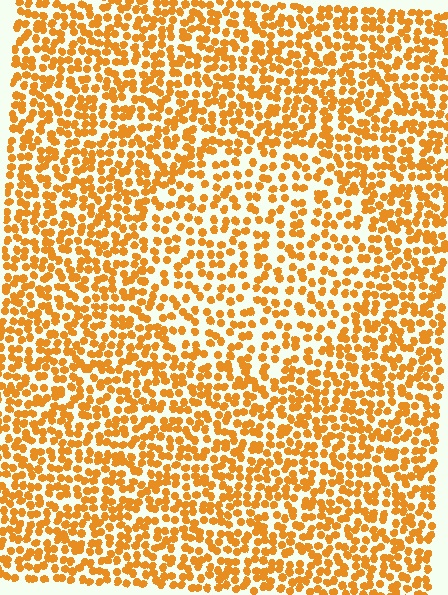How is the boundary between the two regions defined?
The boundary is defined by a change in element density (approximately 1.5x ratio). All elements are the same color, size, and shape.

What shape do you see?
I see a circle.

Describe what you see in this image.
The image contains small orange elements arranged at two different densities. A circle-shaped region is visible where the elements are less densely packed than the surrounding area.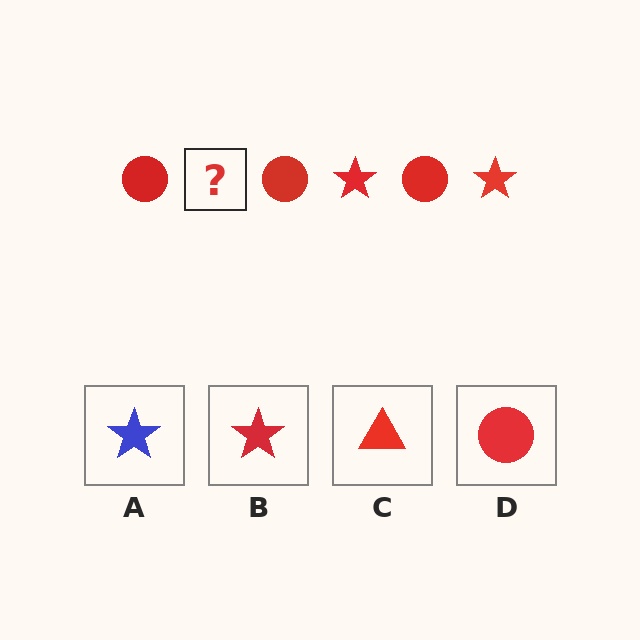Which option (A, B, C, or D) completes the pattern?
B.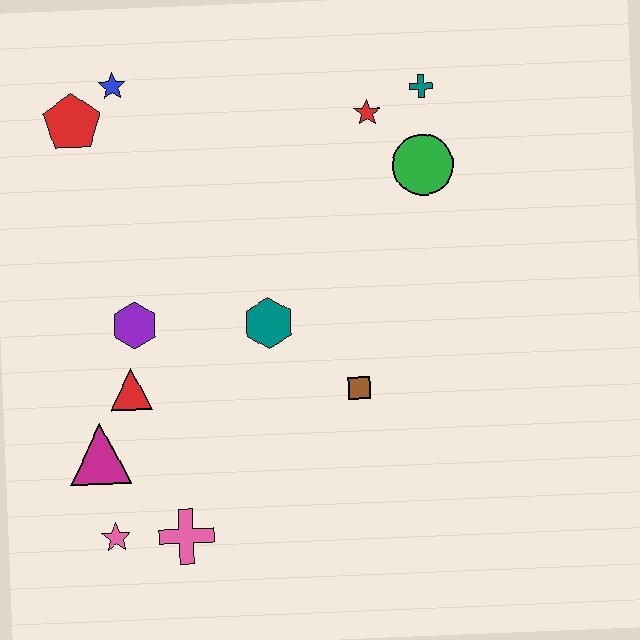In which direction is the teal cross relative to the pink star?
The teal cross is above the pink star.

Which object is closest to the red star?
The teal cross is closest to the red star.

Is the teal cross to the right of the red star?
Yes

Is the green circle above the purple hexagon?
Yes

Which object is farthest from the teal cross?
The pink star is farthest from the teal cross.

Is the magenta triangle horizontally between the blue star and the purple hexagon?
No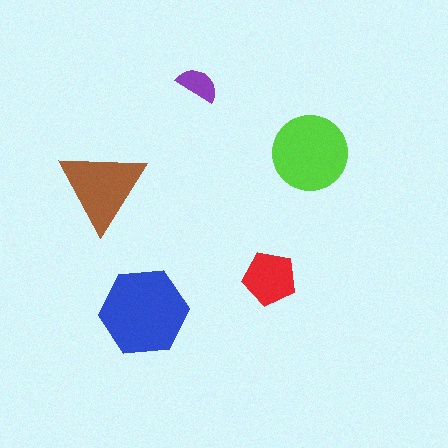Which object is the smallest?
The purple semicircle.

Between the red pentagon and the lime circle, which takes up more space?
The lime circle.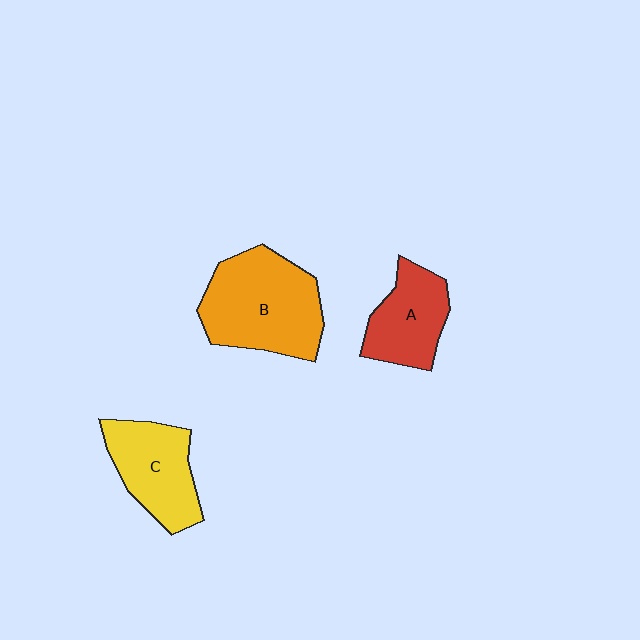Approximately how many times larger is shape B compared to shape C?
Approximately 1.4 times.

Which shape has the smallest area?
Shape A (red).